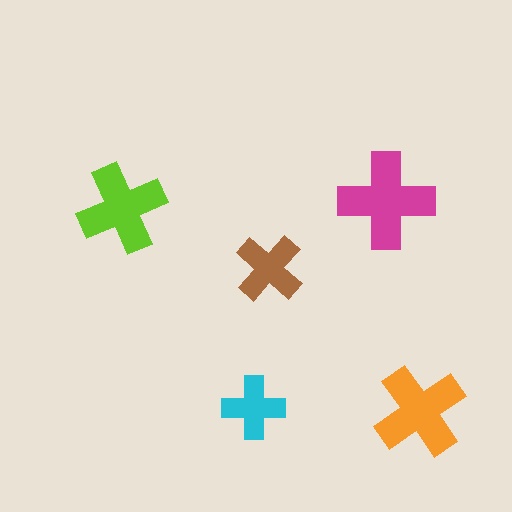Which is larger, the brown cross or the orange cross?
The orange one.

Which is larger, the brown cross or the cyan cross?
The brown one.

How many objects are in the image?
There are 5 objects in the image.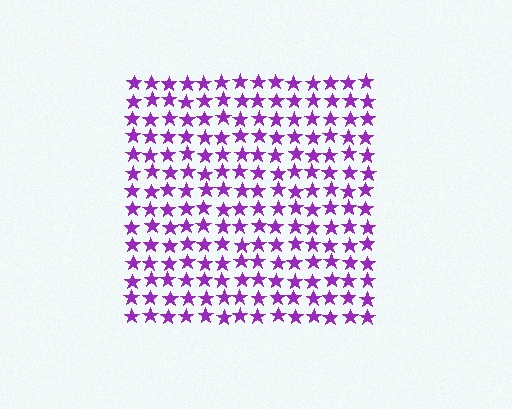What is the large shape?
The large shape is a square.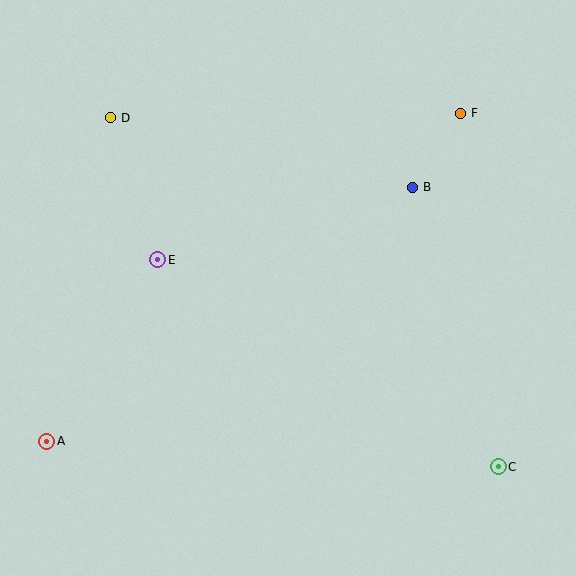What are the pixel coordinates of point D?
Point D is at (111, 118).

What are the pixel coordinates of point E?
Point E is at (158, 260).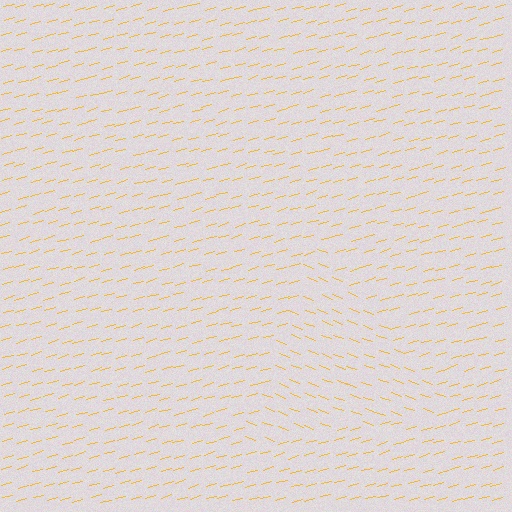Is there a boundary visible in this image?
Yes, there is a texture boundary formed by a change in line orientation.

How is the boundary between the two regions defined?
The boundary is defined purely by a change in line orientation (approximately 37 degrees difference). All lines are the same color and thickness.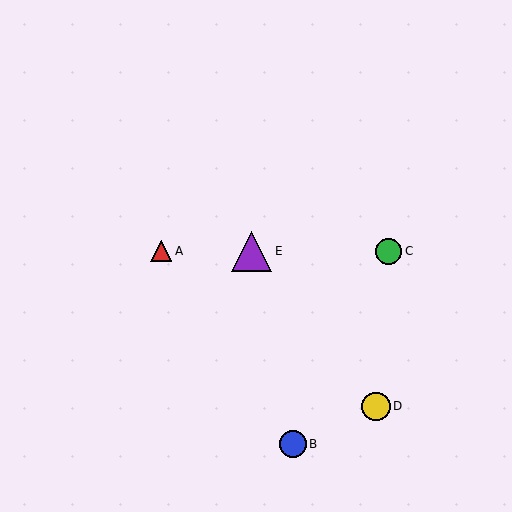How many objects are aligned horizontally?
3 objects (A, C, E) are aligned horizontally.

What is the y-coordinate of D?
Object D is at y≈406.